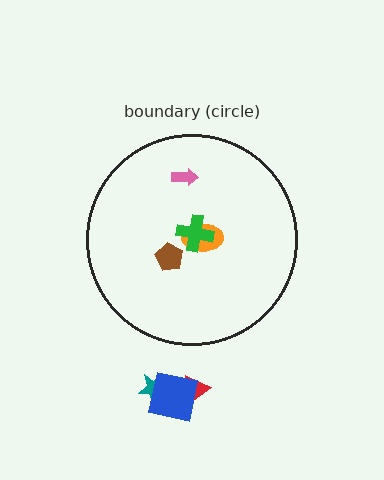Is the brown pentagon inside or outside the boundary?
Inside.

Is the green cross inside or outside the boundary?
Inside.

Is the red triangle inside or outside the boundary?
Outside.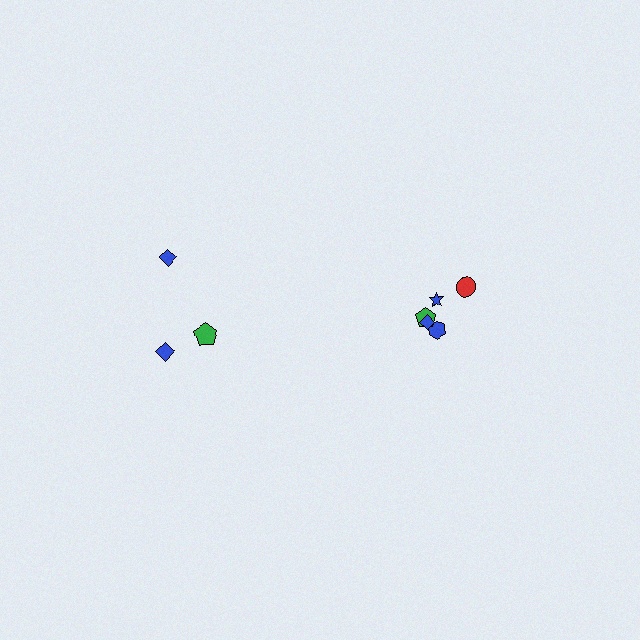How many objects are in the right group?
There are 5 objects.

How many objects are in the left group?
There are 3 objects.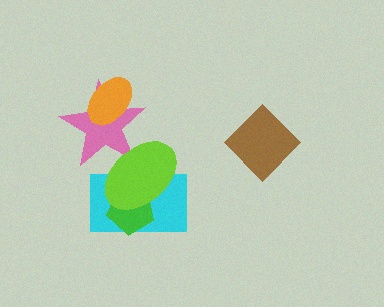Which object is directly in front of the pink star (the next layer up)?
The orange ellipse is directly in front of the pink star.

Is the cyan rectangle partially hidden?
Yes, it is partially covered by another shape.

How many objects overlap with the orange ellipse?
1 object overlaps with the orange ellipse.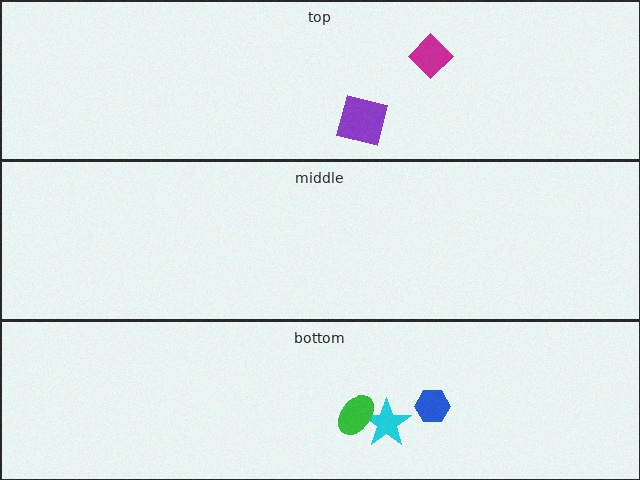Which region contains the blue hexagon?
The bottom region.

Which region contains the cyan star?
The bottom region.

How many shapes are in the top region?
2.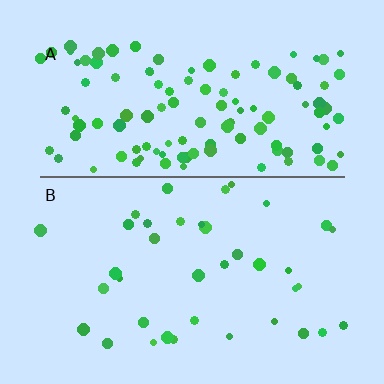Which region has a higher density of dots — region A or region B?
A (the top).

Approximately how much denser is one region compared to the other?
Approximately 3.0× — region A over region B.